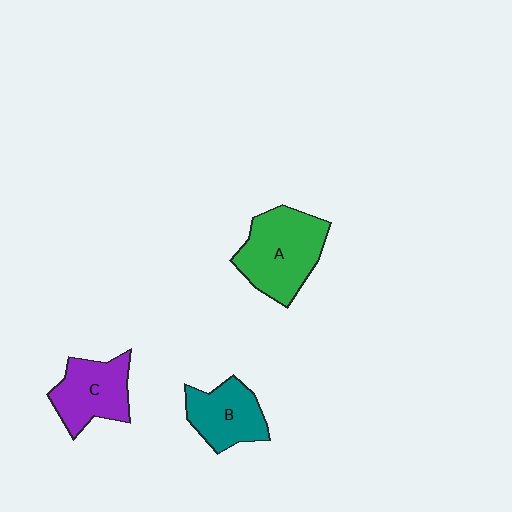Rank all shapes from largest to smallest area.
From largest to smallest: A (green), C (purple), B (teal).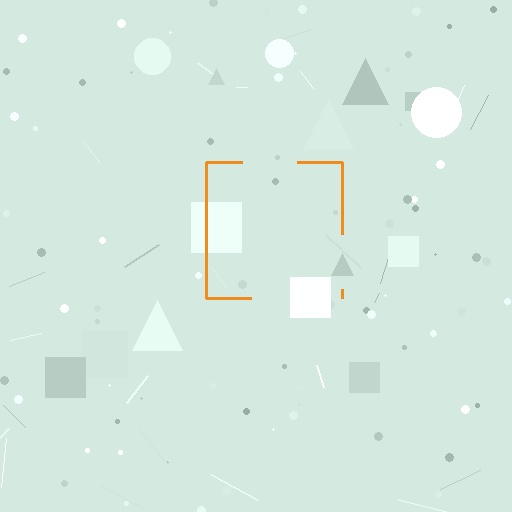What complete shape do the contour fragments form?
The contour fragments form a square.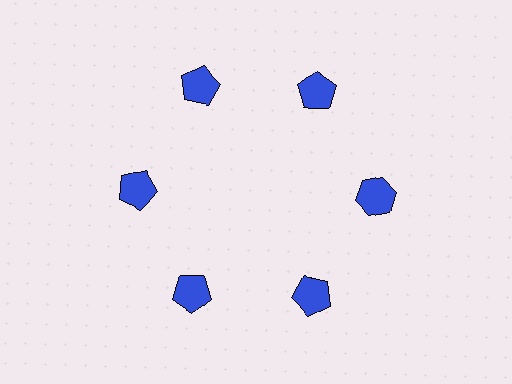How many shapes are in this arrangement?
There are 6 shapes arranged in a ring pattern.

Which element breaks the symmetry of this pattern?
The blue hexagon at roughly the 3 o'clock position breaks the symmetry. All other shapes are blue pentagons.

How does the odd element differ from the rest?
It has a different shape: hexagon instead of pentagon.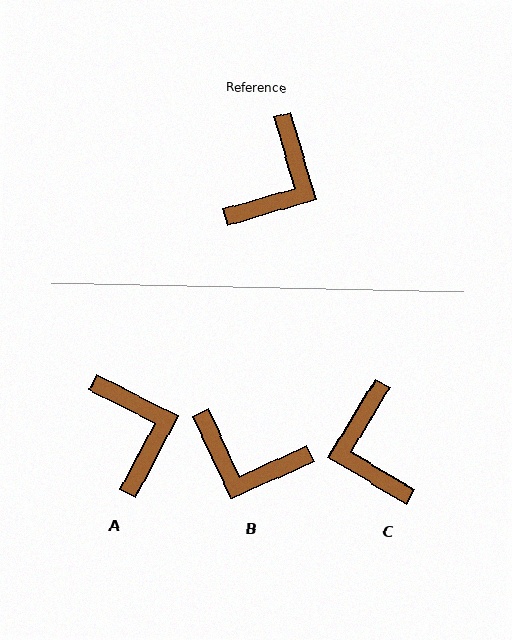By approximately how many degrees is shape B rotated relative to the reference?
Approximately 82 degrees clockwise.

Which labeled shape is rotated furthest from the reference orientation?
C, about 137 degrees away.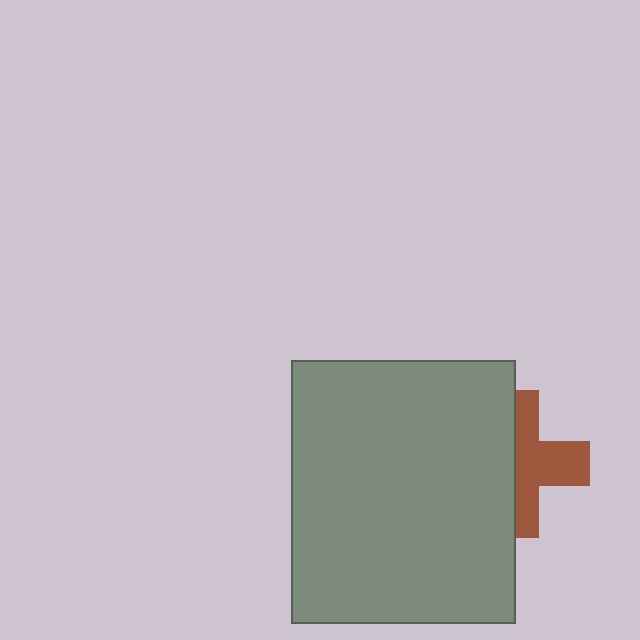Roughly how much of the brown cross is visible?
About half of it is visible (roughly 51%).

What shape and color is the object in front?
The object in front is a gray rectangle.